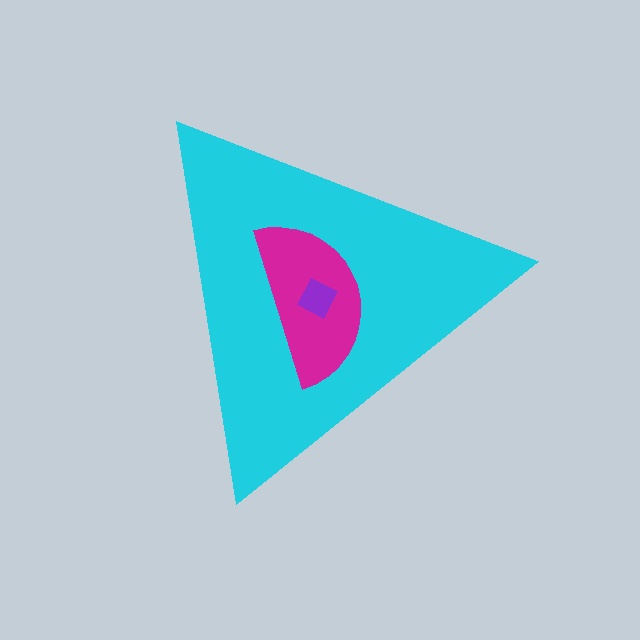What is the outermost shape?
The cyan triangle.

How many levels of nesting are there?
3.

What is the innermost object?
The purple diamond.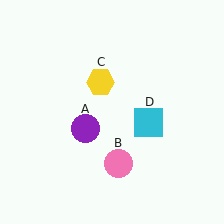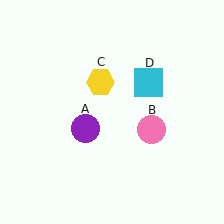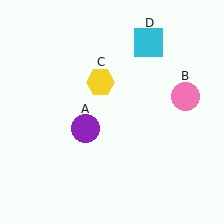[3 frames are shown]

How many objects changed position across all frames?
2 objects changed position: pink circle (object B), cyan square (object D).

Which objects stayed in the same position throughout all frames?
Purple circle (object A) and yellow hexagon (object C) remained stationary.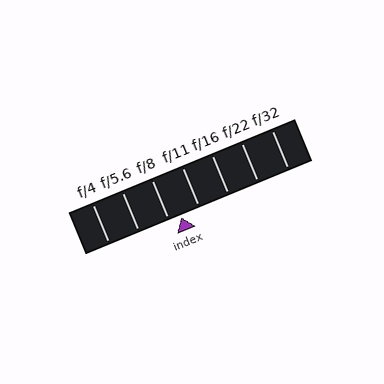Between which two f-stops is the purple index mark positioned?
The index mark is between f/8 and f/11.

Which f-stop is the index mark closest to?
The index mark is closest to f/8.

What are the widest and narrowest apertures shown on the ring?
The widest aperture shown is f/4 and the narrowest is f/32.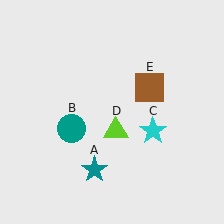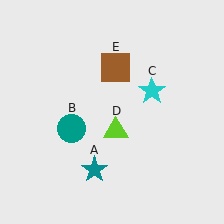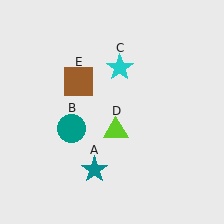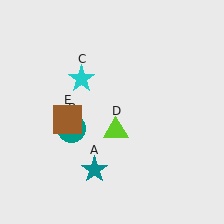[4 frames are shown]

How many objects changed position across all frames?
2 objects changed position: cyan star (object C), brown square (object E).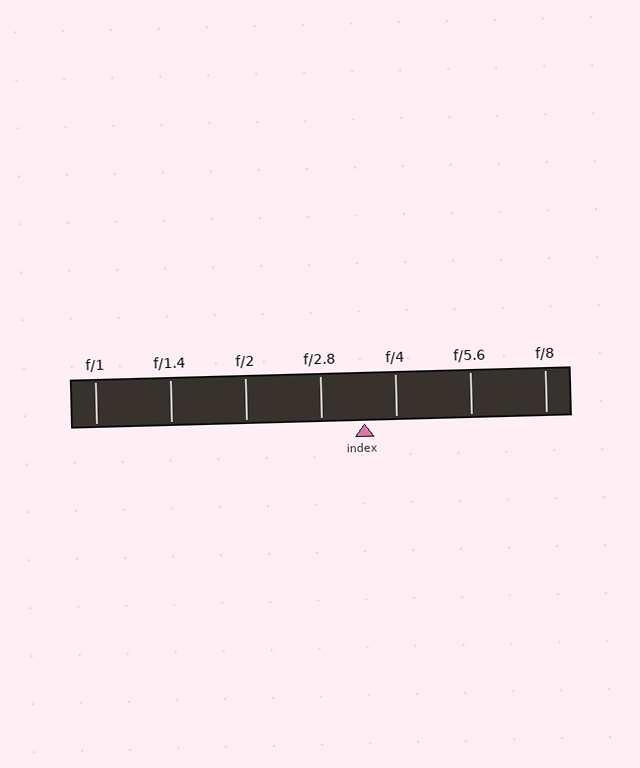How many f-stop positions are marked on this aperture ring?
There are 7 f-stop positions marked.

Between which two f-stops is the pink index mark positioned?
The index mark is between f/2.8 and f/4.